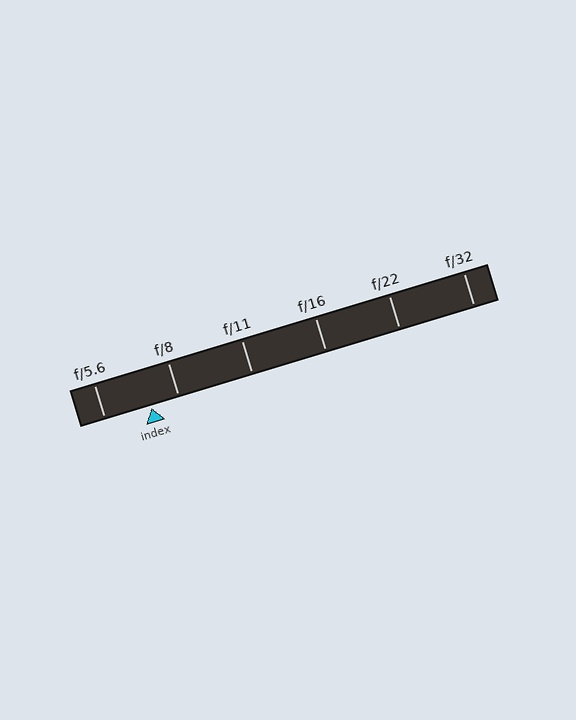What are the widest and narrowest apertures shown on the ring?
The widest aperture shown is f/5.6 and the narrowest is f/32.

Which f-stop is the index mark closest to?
The index mark is closest to f/8.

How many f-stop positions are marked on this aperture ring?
There are 6 f-stop positions marked.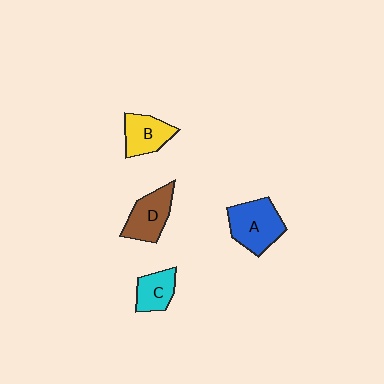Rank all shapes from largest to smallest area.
From largest to smallest: A (blue), D (brown), B (yellow), C (cyan).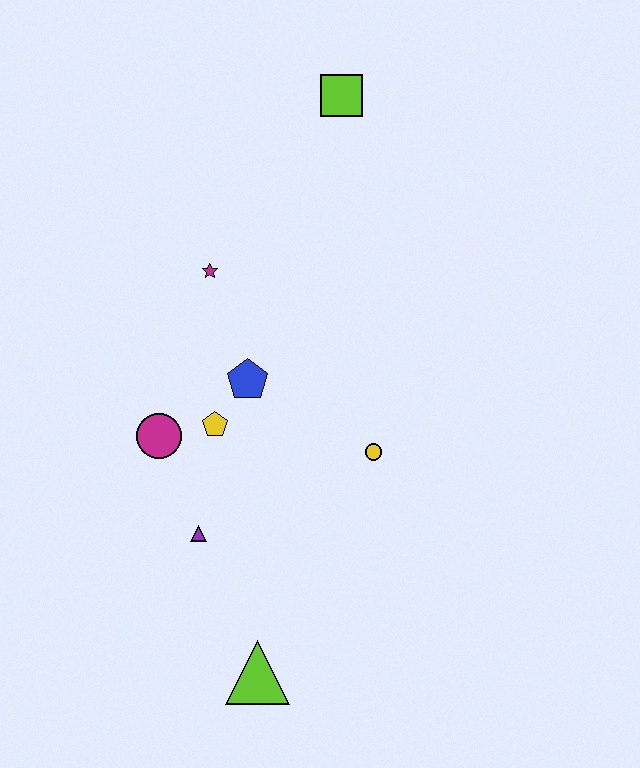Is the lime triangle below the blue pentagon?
Yes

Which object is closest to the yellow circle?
The blue pentagon is closest to the yellow circle.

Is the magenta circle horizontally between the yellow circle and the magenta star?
No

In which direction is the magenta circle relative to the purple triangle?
The magenta circle is above the purple triangle.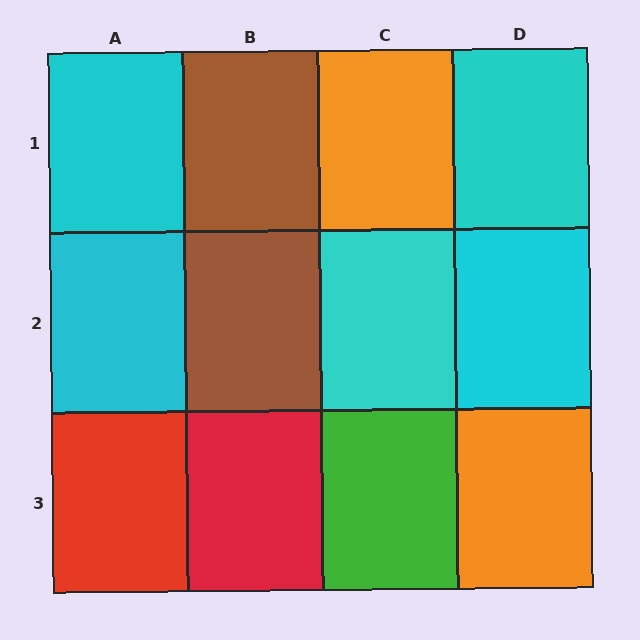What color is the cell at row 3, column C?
Green.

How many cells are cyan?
5 cells are cyan.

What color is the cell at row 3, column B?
Red.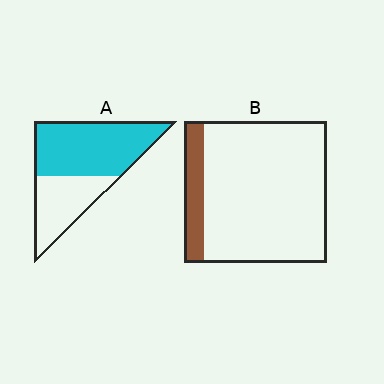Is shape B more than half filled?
No.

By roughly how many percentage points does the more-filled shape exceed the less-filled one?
By roughly 50 percentage points (A over B).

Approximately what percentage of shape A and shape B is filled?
A is approximately 60% and B is approximately 15%.